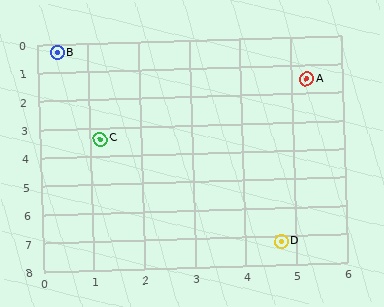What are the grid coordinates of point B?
Point B is at approximately (0.4, 0.3).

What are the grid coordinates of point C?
Point C is at approximately (1.2, 3.4).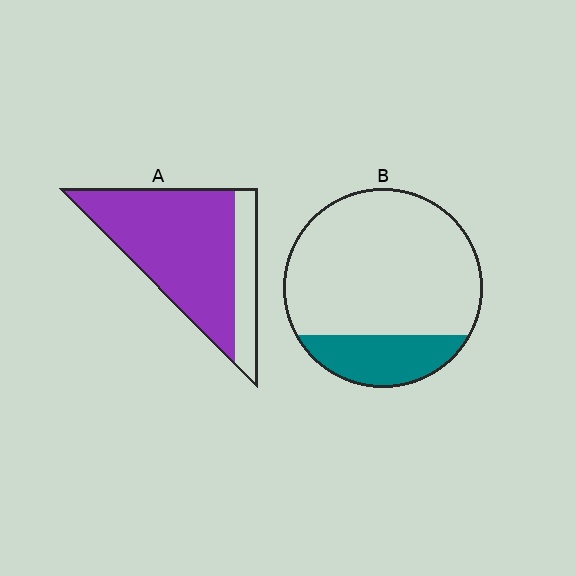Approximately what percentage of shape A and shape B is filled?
A is approximately 80% and B is approximately 20%.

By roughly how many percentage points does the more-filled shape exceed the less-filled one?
By roughly 55 percentage points (A over B).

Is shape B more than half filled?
No.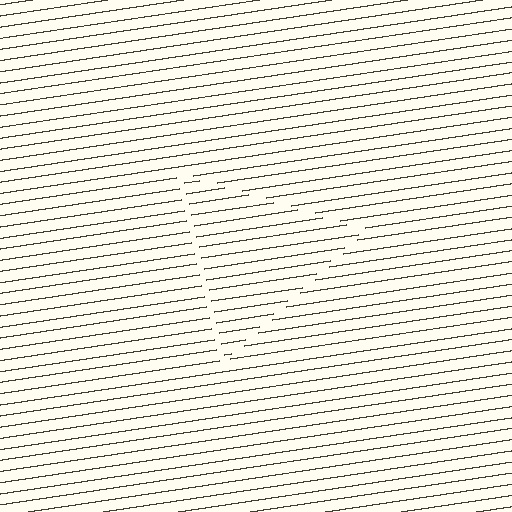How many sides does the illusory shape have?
3 sides — the line-ends trace a triangle.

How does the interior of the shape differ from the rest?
The interior of the shape contains the same grating, shifted by half a period — the contour is defined by the phase discontinuity where line-ends from the inner and outer gratings abut.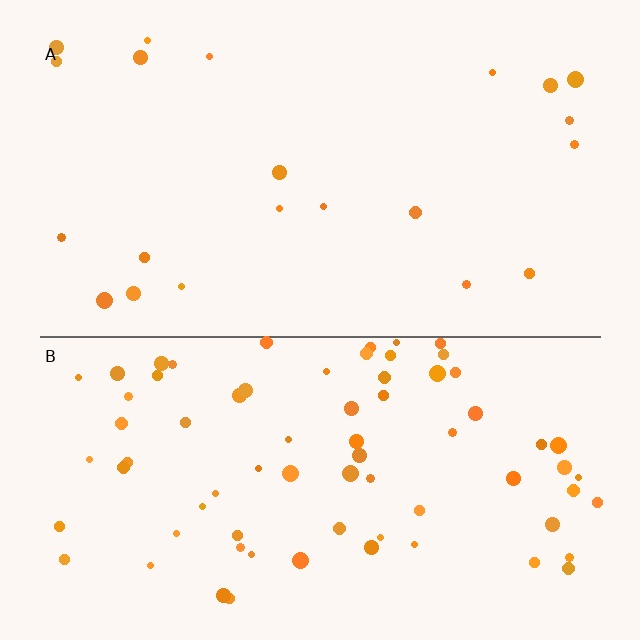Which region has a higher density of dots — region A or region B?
B (the bottom).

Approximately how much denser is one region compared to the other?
Approximately 3.4× — region B over region A.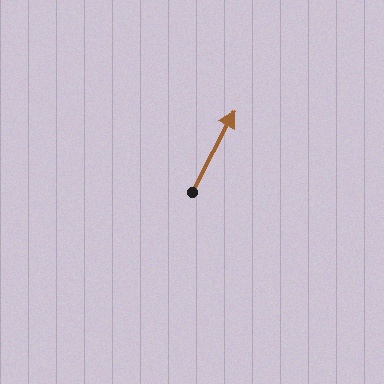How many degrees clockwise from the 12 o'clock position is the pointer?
Approximately 27 degrees.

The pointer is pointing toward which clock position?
Roughly 1 o'clock.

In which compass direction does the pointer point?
Northeast.